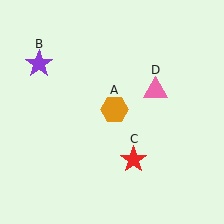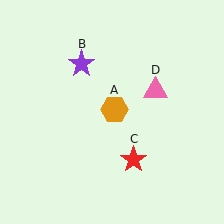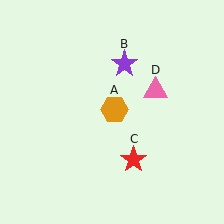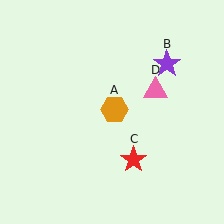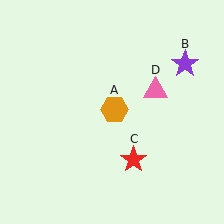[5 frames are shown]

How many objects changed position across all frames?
1 object changed position: purple star (object B).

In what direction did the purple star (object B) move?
The purple star (object B) moved right.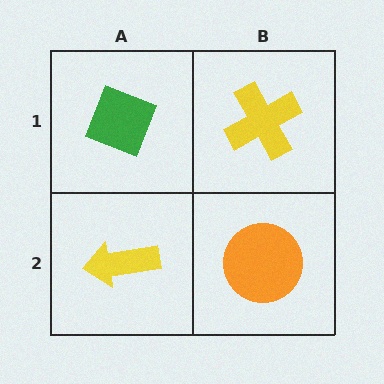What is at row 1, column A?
A green diamond.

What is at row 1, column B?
A yellow cross.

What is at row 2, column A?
A yellow arrow.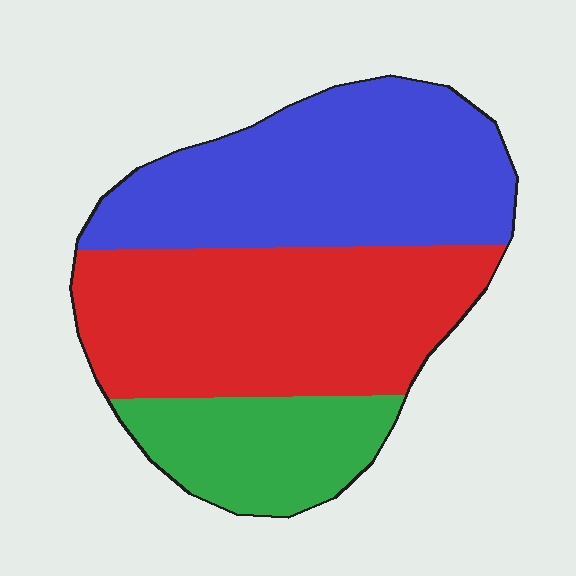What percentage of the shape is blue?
Blue covers 40% of the shape.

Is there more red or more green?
Red.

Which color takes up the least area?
Green, at roughly 20%.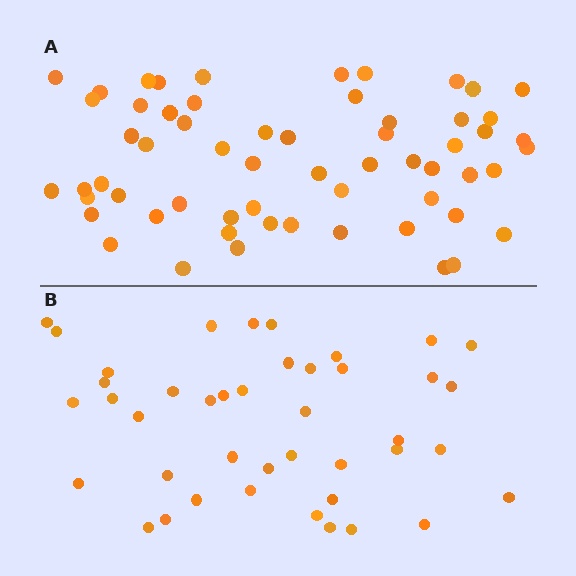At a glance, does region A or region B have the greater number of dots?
Region A (the top region) has more dots.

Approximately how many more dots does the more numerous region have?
Region A has approximately 20 more dots than region B.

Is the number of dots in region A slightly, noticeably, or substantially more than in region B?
Region A has noticeably more, but not dramatically so. The ratio is roughly 1.4 to 1.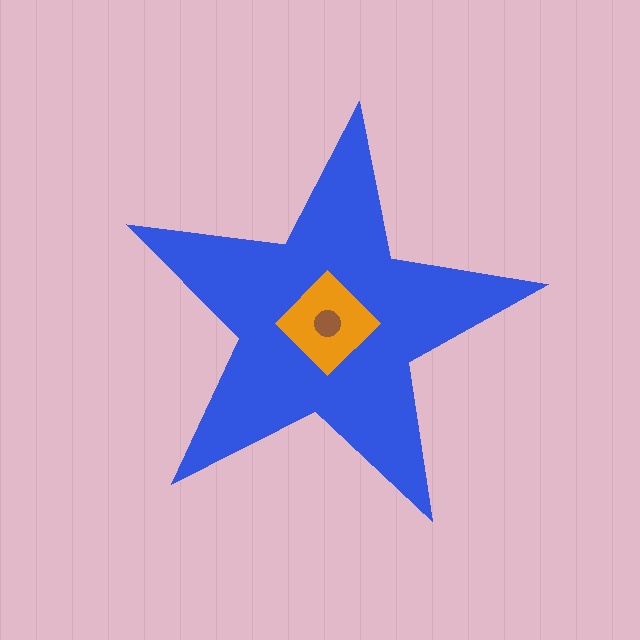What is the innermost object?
The brown circle.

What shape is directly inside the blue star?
The orange diamond.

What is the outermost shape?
The blue star.